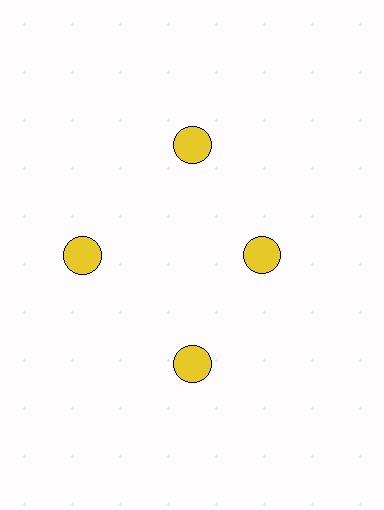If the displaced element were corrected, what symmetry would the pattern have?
It would have 4-fold rotational symmetry — the pattern would map onto itself every 90 degrees.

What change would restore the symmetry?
The symmetry would be restored by moving it outward, back onto the ring so that all 4 circles sit at equal angles and equal distance from the center.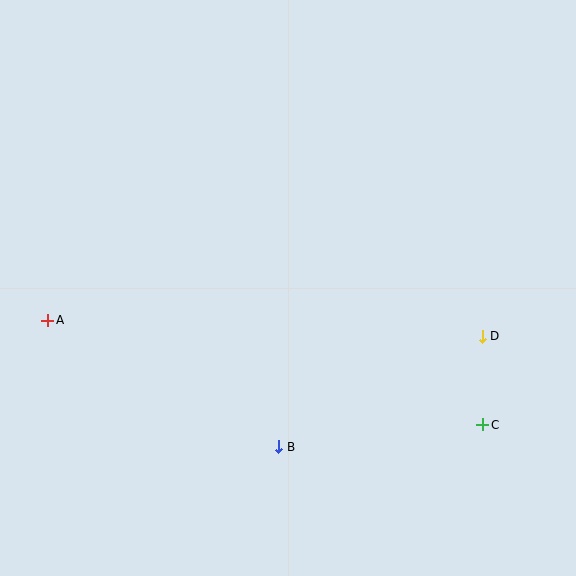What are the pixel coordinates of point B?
Point B is at (279, 447).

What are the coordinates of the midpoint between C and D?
The midpoint between C and D is at (483, 380).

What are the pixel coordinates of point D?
Point D is at (482, 336).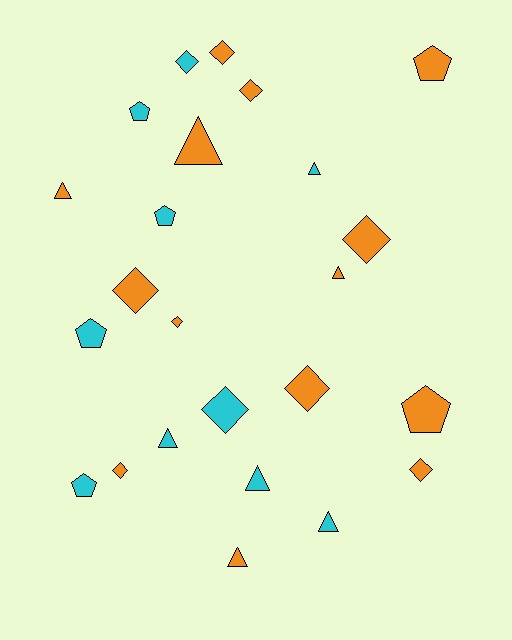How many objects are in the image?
There are 24 objects.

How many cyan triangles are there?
There are 4 cyan triangles.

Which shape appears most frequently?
Diamond, with 10 objects.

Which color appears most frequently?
Orange, with 14 objects.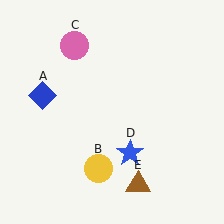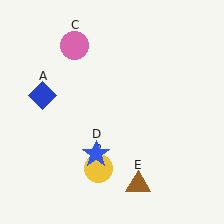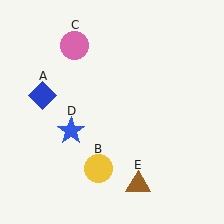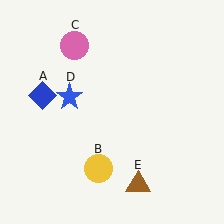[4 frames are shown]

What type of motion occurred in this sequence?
The blue star (object D) rotated clockwise around the center of the scene.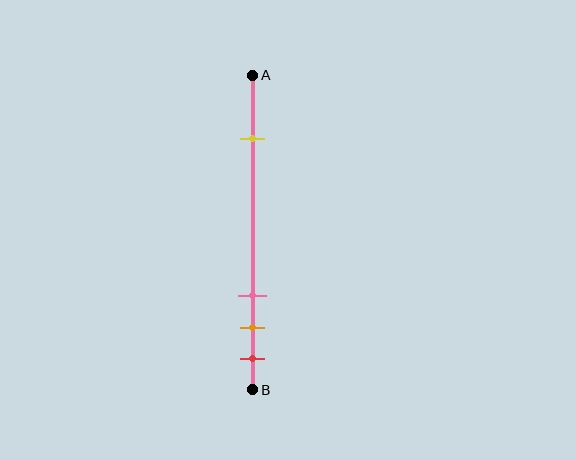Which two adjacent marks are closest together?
The orange and red marks are the closest adjacent pair.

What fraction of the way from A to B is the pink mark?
The pink mark is approximately 70% (0.7) of the way from A to B.